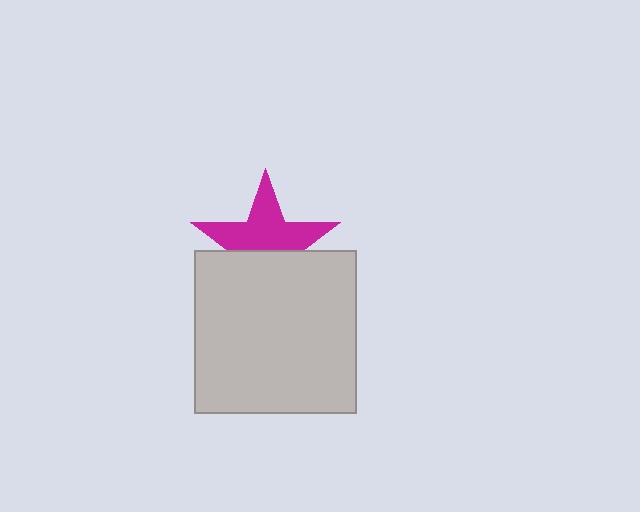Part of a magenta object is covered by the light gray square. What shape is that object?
It is a star.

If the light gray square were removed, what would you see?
You would see the complete magenta star.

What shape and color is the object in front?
The object in front is a light gray square.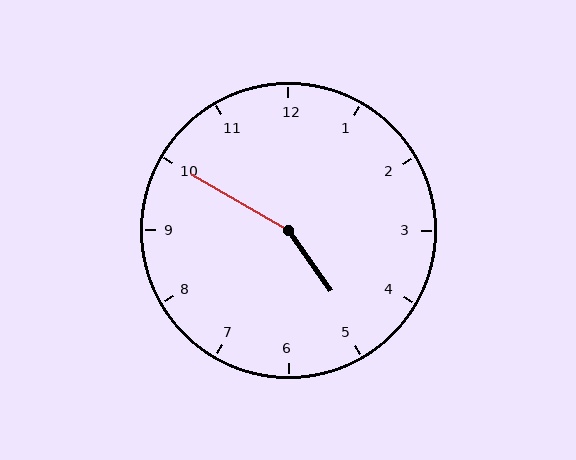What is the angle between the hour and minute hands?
Approximately 155 degrees.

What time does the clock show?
4:50.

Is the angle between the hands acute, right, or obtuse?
It is obtuse.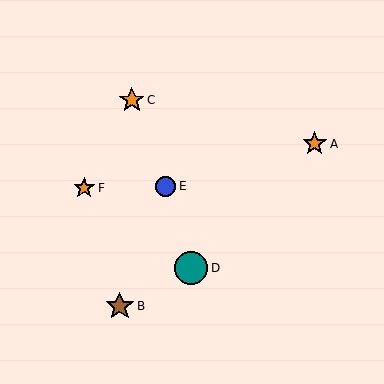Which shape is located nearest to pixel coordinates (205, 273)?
The teal circle (labeled D) at (191, 268) is nearest to that location.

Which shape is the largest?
The teal circle (labeled D) is the largest.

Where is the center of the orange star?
The center of the orange star is at (132, 100).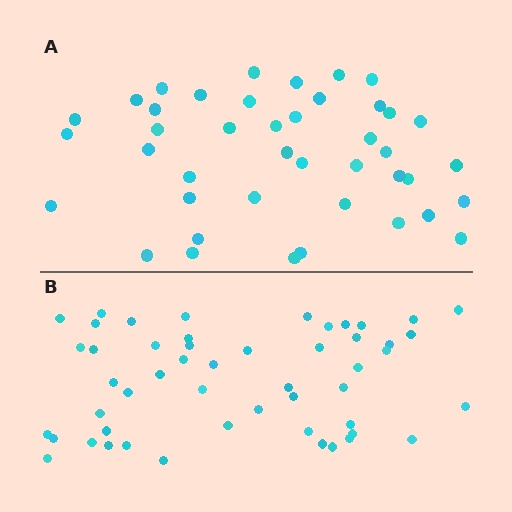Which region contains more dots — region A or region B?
Region B (the bottom region) has more dots.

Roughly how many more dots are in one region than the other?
Region B has roughly 8 or so more dots than region A.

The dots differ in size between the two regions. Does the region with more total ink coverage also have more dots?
No. Region A has more total ink coverage because its dots are larger, but region B actually contains more individual dots. Total area can be misleading — the number of items is what matters here.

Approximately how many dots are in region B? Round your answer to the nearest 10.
About 50 dots. (The exact count is 51, which rounds to 50.)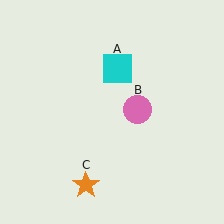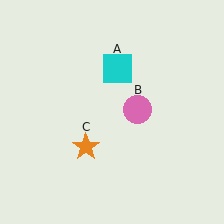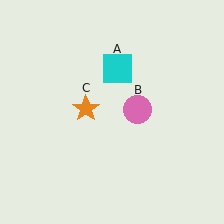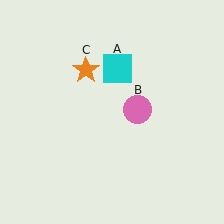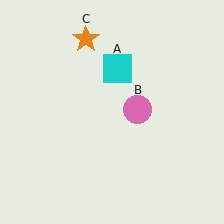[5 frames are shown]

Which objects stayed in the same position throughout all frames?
Cyan square (object A) and pink circle (object B) remained stationary.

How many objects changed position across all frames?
1 object changed position: orange star (object C).